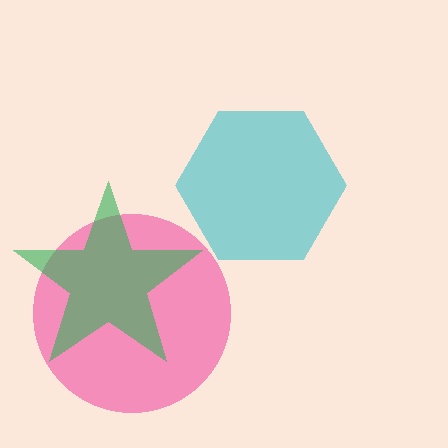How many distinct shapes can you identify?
There are 3 distinct shapes: a cyan hexagon, a pink circle, a green star.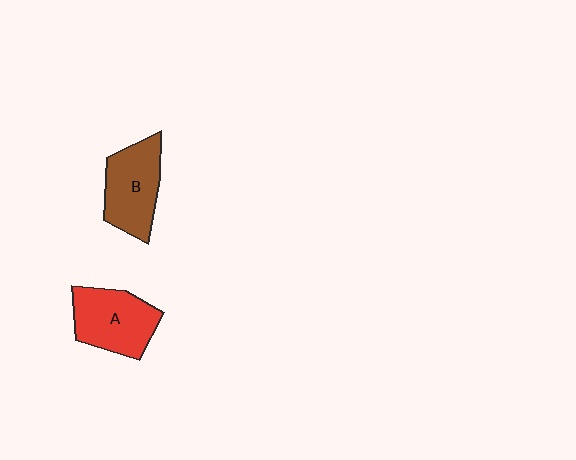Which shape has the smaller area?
Shape B (brown).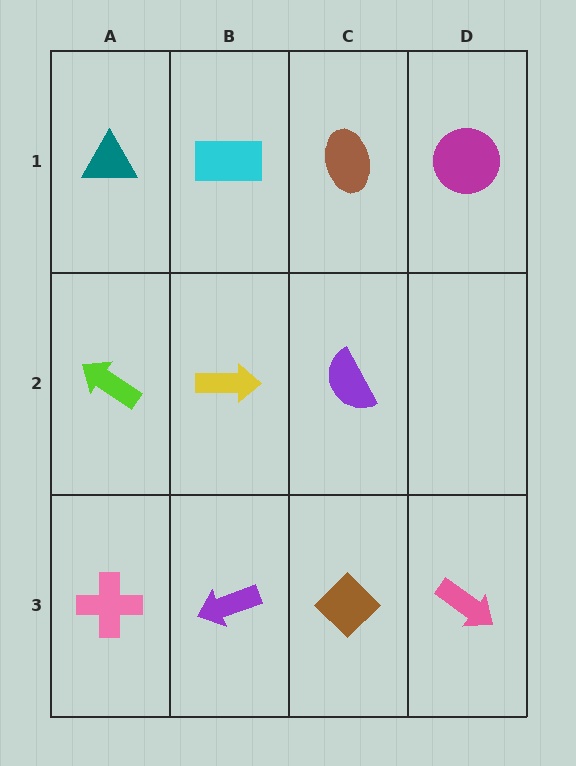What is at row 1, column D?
A magenta circle.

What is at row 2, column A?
A lime arrow.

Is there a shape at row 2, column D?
No, that cell is empty.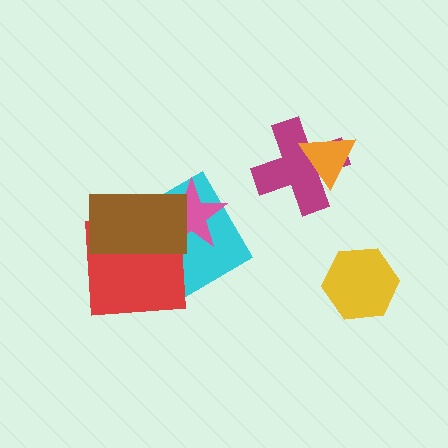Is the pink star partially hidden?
Yes, it is partially covered by another shape.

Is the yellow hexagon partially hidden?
No, no other shape covers it.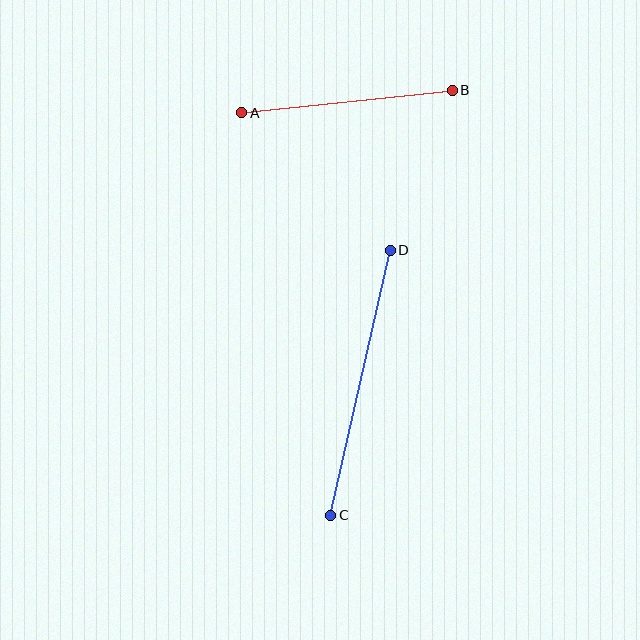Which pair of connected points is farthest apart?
Points C and D are farthest apart.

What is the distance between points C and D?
The distance is approximately 272 pixels.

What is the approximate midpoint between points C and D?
The midpoint is at approximately (360, 383) pixels.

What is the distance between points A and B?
The distance is approximately 211 pixels.